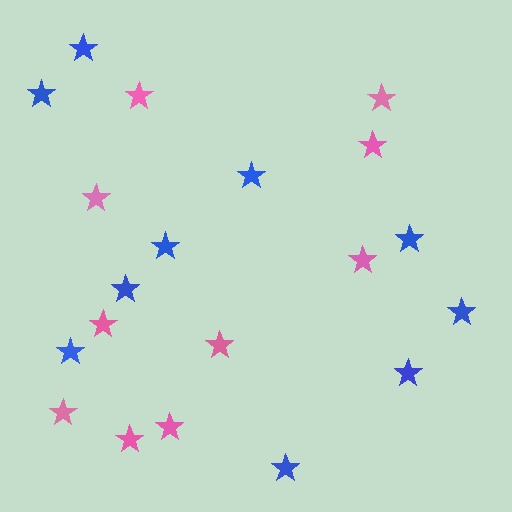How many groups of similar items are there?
There are 2 groups: one group of blue stars (10) and one group of pink stars (10).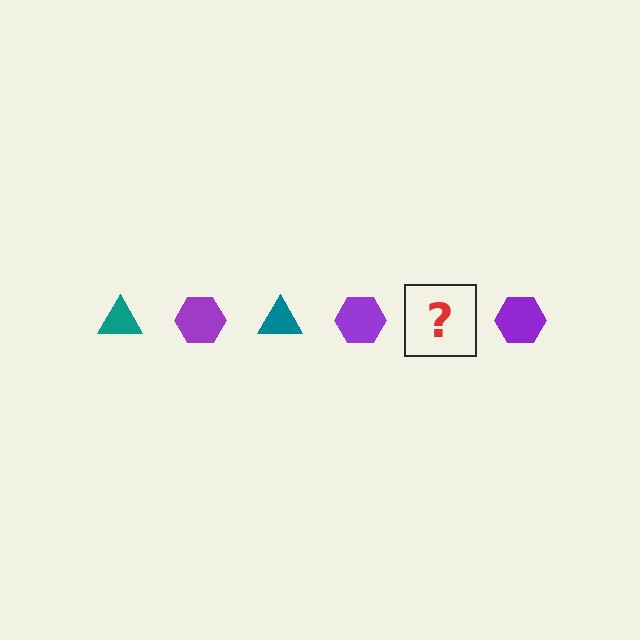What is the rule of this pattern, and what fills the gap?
The rule is that the pattern alternates between teal triangle and purple hexagon. The gap should be filled with a teal triangle.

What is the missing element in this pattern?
The missing element is a teal triangle.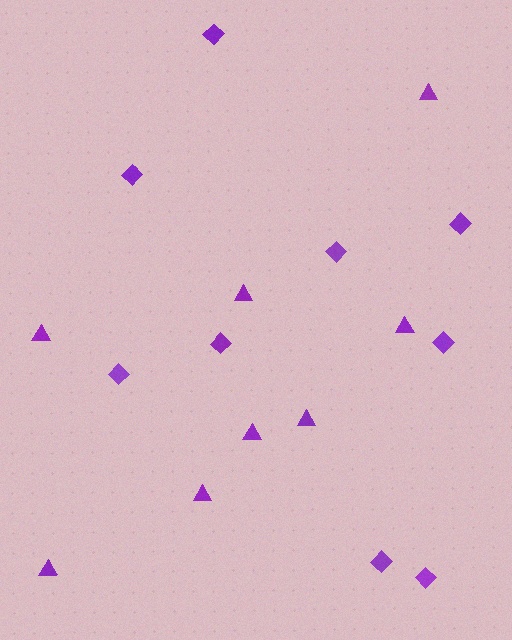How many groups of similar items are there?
There are 2 groups: one group of diamonds (9) and one group of triangles (8).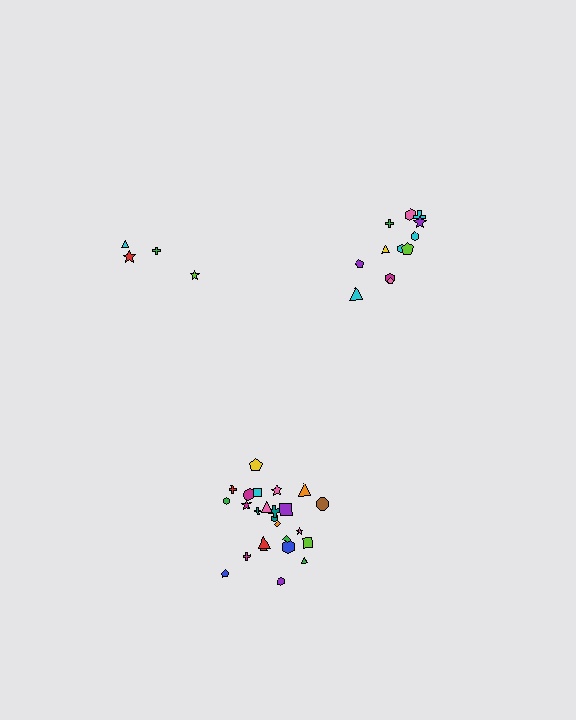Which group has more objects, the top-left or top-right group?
The top-right group.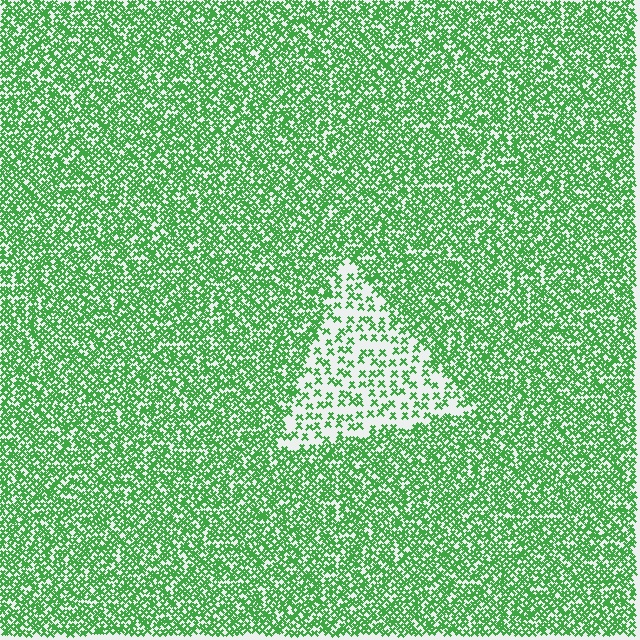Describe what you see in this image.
The image contains small green elements arranged at two different densities. A triangle-shaped region is visible where the elements are less densely packed than the surrounding area.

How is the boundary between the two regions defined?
The boundary is defined by a change in element density (approximately 2.7x ratio). All elements are the same color, size, and shape.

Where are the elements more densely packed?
The elements are more densely packed outside the triangle boundary.